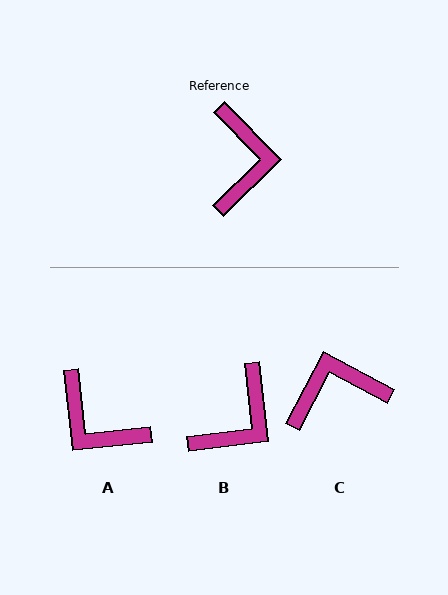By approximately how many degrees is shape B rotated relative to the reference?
Approximately 38 degrees clockwise.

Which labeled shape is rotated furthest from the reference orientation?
A, about 128 degrees away.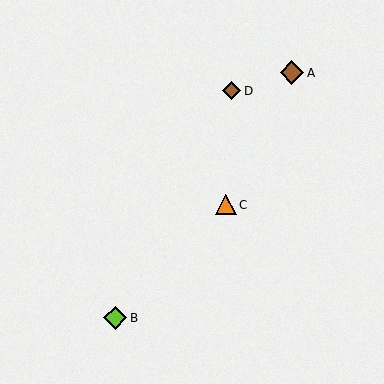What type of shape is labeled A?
Shape A is a brown diamond.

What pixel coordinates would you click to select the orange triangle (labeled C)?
Click at (226, 205) to select the orange triangle C.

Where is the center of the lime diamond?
The center of the lime diamond is at (115, 318).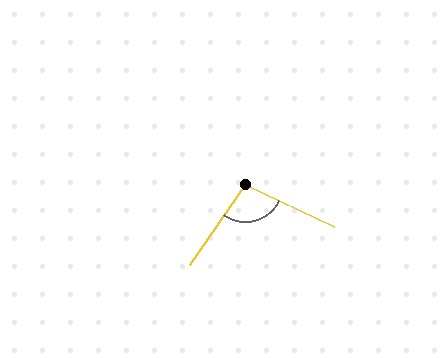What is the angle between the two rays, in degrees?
Approximately 99 degrees.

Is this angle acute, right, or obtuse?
It is obtuse.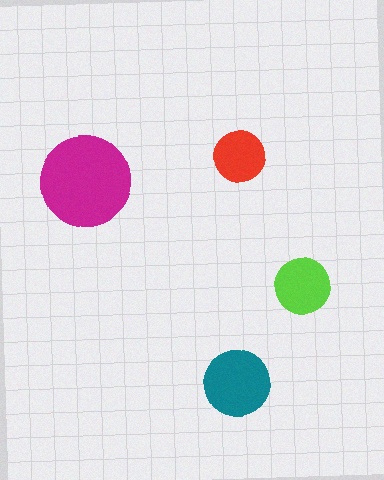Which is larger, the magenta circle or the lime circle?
The magenta one.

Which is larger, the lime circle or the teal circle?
The teal one.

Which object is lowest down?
The teal circle is bottommost.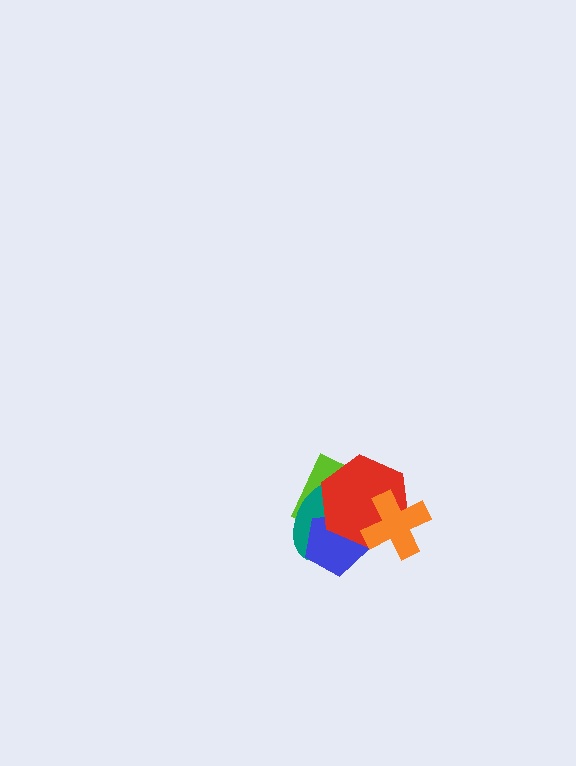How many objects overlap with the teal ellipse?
3 objects overlap with the teal ellipse.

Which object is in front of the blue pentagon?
The red hexagon is in front of the blue pentagon.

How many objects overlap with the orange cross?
1 object overlaps with the orange cross.